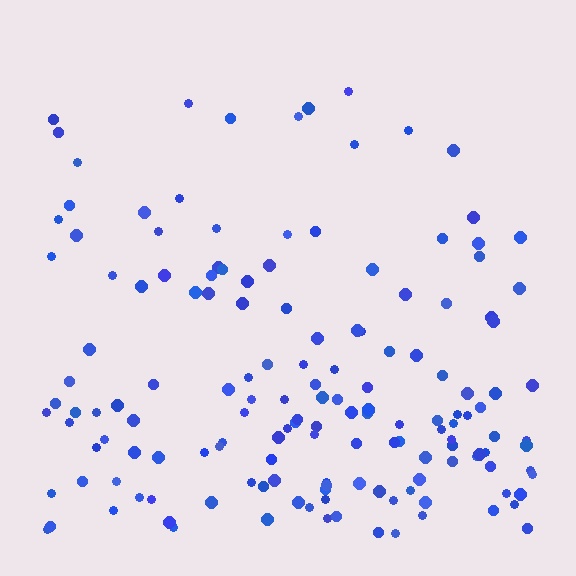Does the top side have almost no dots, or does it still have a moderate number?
Still a moderate number, just noticeably fewer than the bottom.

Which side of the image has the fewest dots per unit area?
The top.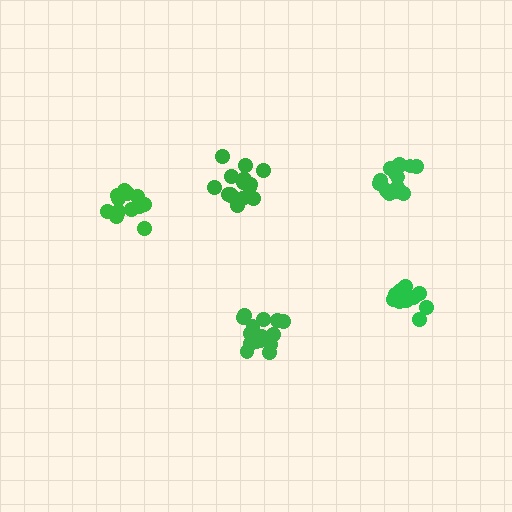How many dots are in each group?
Group 1: 16 dots, Group 2: 12 dots, Group 3: 16 dots, Group 4: 12 dots, Group 5: 14 dots (70 total).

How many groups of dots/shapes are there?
There are 5 groups.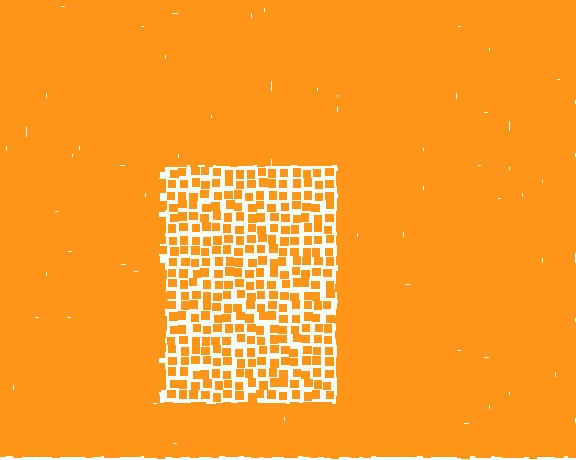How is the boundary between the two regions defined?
The boundary is defined by a change in element density (approximately 2.8x ratio). All elements are the same color, size, and shape.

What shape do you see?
I see a rectangle.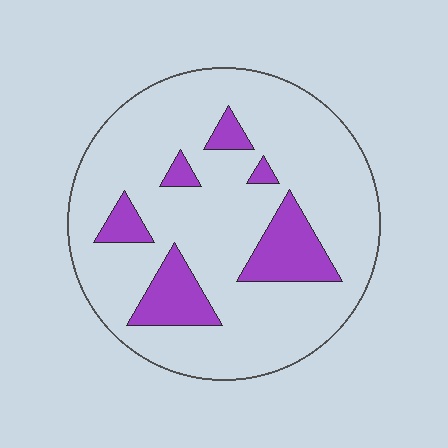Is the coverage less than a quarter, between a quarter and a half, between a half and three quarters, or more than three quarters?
Less than a quarter.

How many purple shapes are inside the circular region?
6.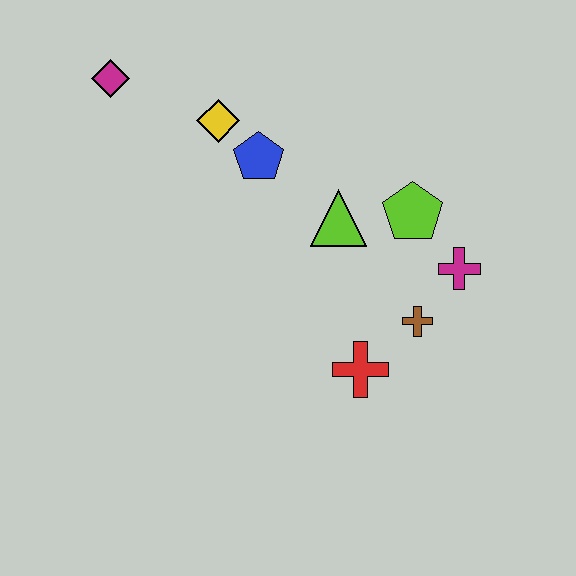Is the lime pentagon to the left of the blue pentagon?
No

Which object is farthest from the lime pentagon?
The magenta diamond is farthest from the lime pentagon.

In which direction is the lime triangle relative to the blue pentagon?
The lime triangle is to the right of the blue pentagon.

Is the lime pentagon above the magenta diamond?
No